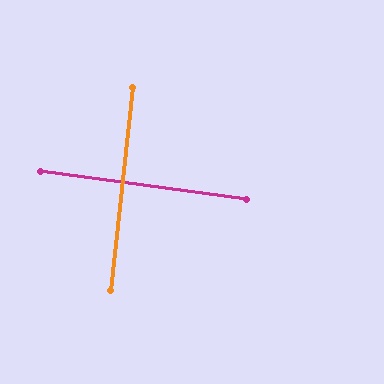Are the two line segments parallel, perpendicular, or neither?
Perpendicular — they meet at approximately 88°.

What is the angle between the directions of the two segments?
Approximately 88 degrees.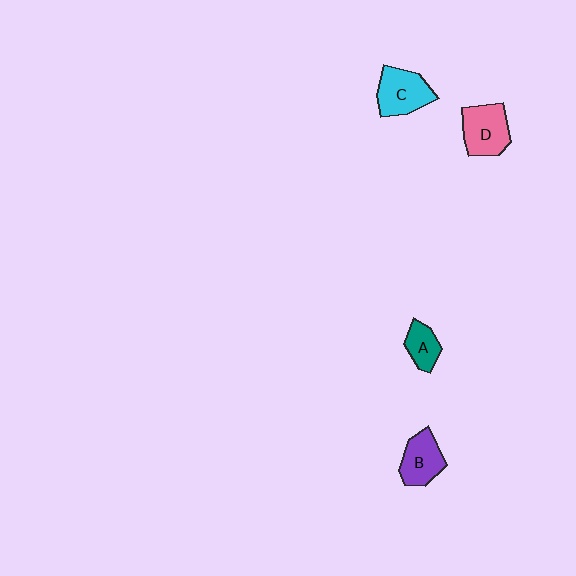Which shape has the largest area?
Shape D (pink).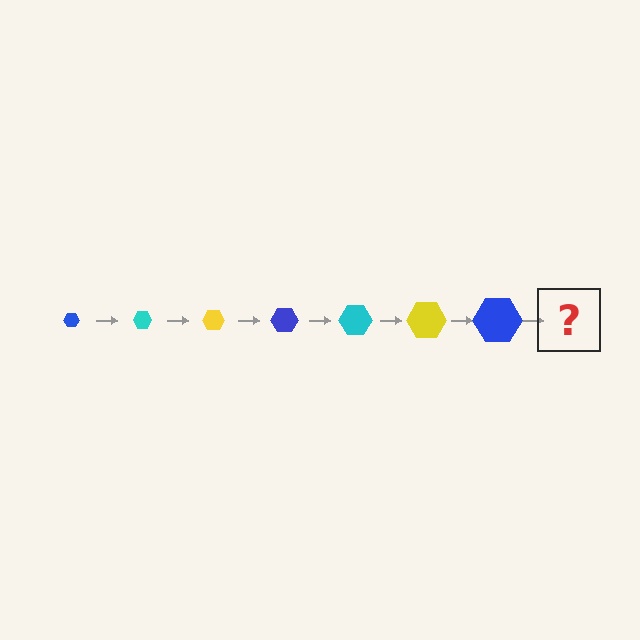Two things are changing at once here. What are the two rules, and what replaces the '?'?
The two rules are that the hexagon grows larger each step and the color cycles through blue, cyan, and yellow. The '?' should be a cyan hexagon, larger than the previous one.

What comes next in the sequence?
The next element should be a cyan hexagon, larger than the previous one.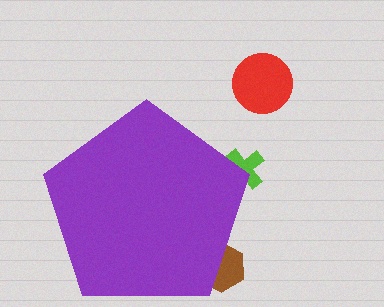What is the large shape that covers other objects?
A purple pentagon.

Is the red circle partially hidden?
No, the red circle is fully visible.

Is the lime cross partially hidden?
Yes, the lime cross is partially hidden behind the purple pentagon.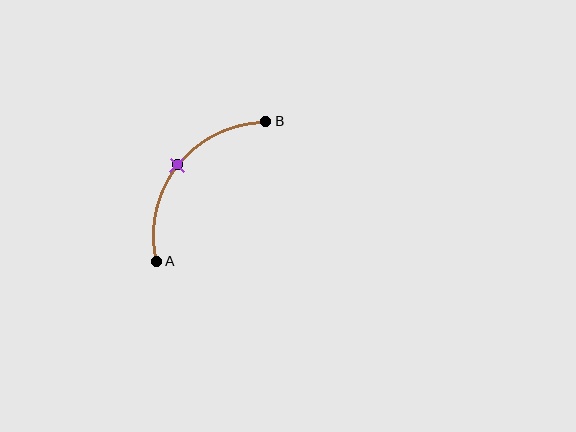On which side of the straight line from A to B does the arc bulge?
The arc bulges above and to the left of the straight line connecting A and B.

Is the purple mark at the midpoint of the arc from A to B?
Yes. The purple mark lies on the arc at equal arc-length from both A and B — it is the arc midpoint.